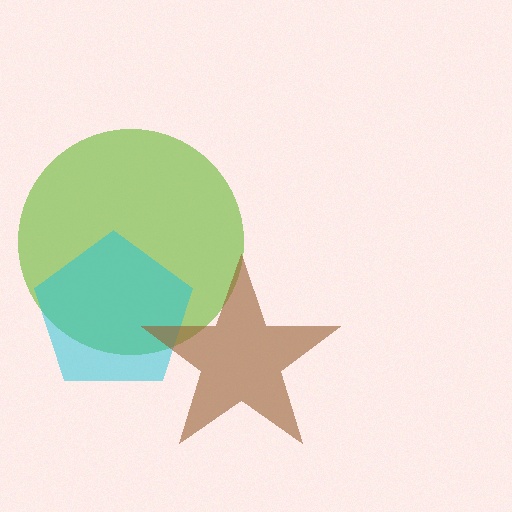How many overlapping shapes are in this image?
There are 3 overlapping shapes in the image.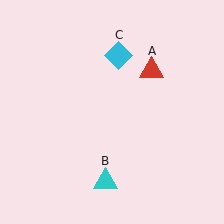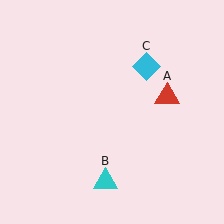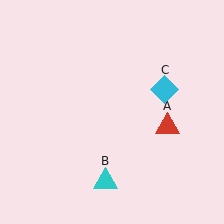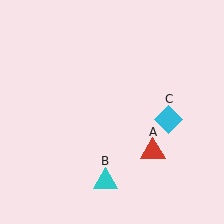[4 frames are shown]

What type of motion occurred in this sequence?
The red triangle (object A), cyan diamond (object C) rotated clockwise around the center of the scene.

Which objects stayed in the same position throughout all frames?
Cyan triangle (object B) remained stationary.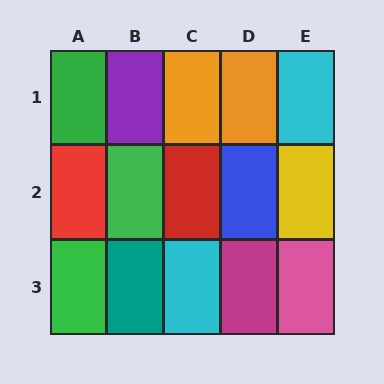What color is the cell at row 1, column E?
Cyan.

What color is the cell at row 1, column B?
Purple.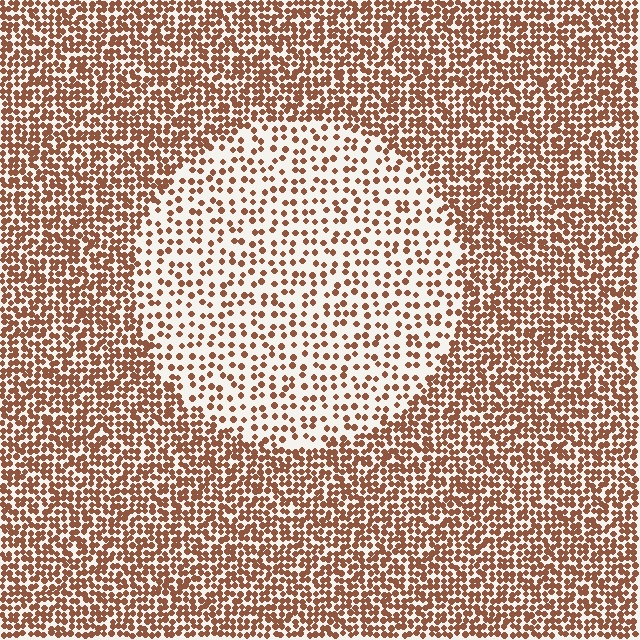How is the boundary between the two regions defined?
The boundary is defined by a change in element density (approximately 2.3x ratio). All elements are the same color, size, and shape.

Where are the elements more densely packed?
The elements are more densely packed outside the circle boundary.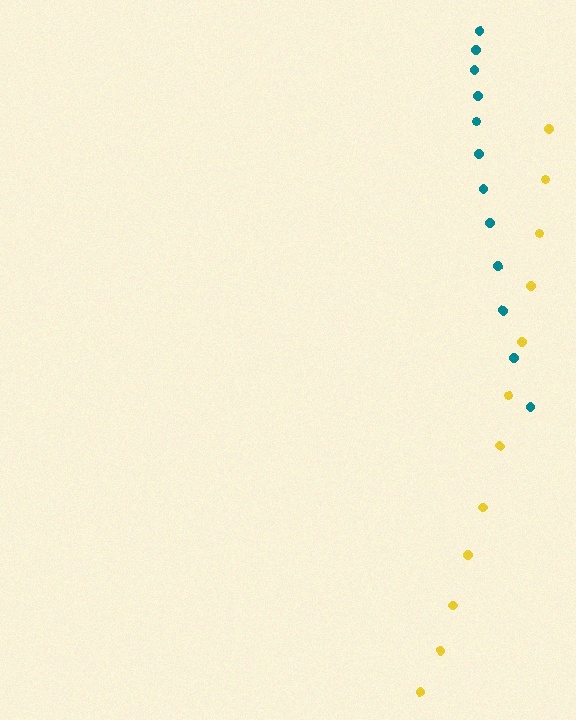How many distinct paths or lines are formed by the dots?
There are 2 distinct paths.